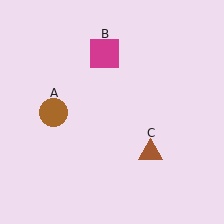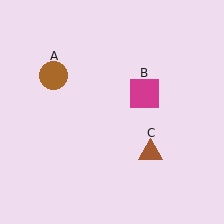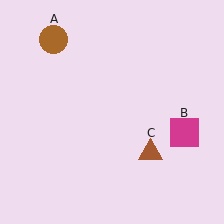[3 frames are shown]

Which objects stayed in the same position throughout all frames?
Brown triangle (object C) remained stationary.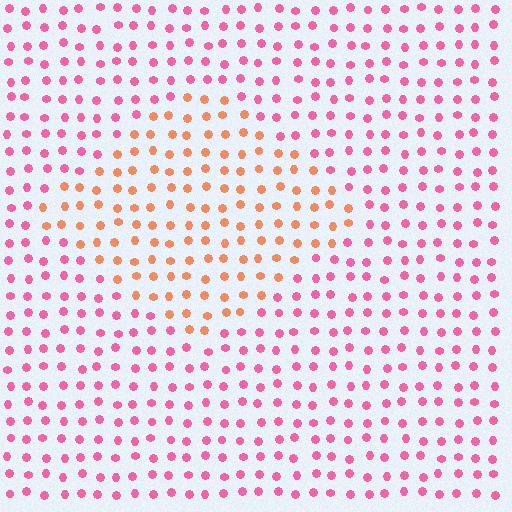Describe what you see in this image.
The image is filled with small pink elements in a uniform arrangement. A diamond-shaped region is visible where the elements are tinted to a slightly different hue, forming a subtle color boundary.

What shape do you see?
I see a diamond.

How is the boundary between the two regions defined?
The boundary is defined purely by a slight shift in hue (about 46 degrees). Spacing, size, and orientation are identical on both sides.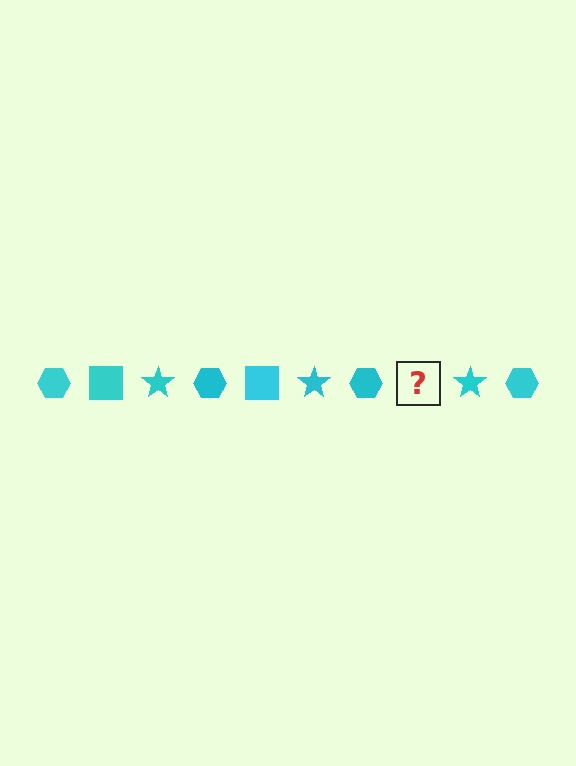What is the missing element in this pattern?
The missing element is a cyan square.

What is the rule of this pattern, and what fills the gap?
The rule is that the pattern cycles through hexagon, square, star shapes in cyan. The gap should be filled with a cyan square.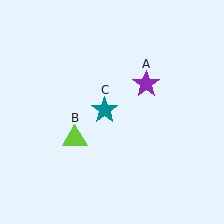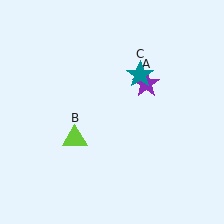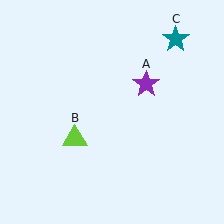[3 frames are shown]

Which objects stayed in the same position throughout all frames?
Purple star (object A) and lime triangle (object B) remained stationary.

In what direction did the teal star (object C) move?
The teal star (object C) moved up and to the right.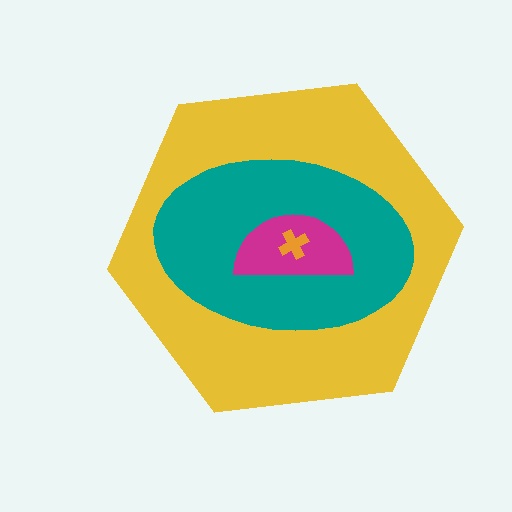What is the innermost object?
The orange cross.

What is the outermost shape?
The yellow hexagon.